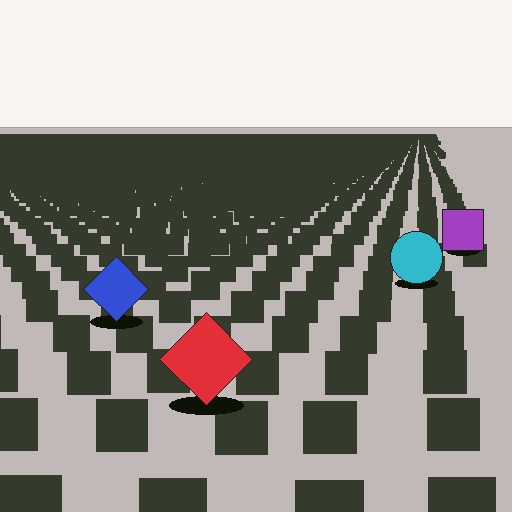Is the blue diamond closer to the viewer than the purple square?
Yes. The blue diamond is closer — you can tell from the texture gradient: the ground texture is coarser near it.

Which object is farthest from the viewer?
The purple square is farthest from the viewer. It appears smaller and the ground texture around it is denser.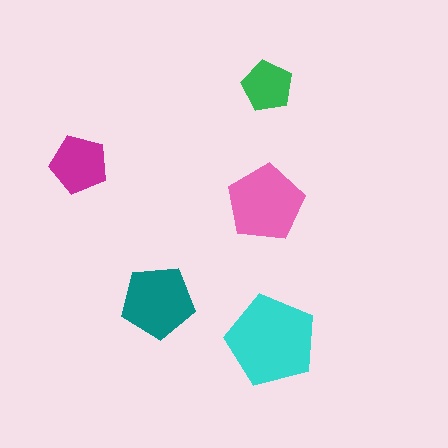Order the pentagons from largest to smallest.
the cyan one, the pink one, the teal one, the magenta one, the green one.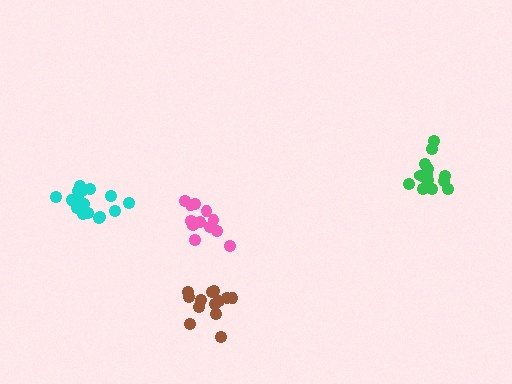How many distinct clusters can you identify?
There are 4 distinct clusters.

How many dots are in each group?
Group 1: 16 dots, Group 2: 13 dots, Group 3: 13 dots, Group 4: 14 dots (56 total).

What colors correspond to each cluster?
The clusters are colored: cyan, brown, pink, green.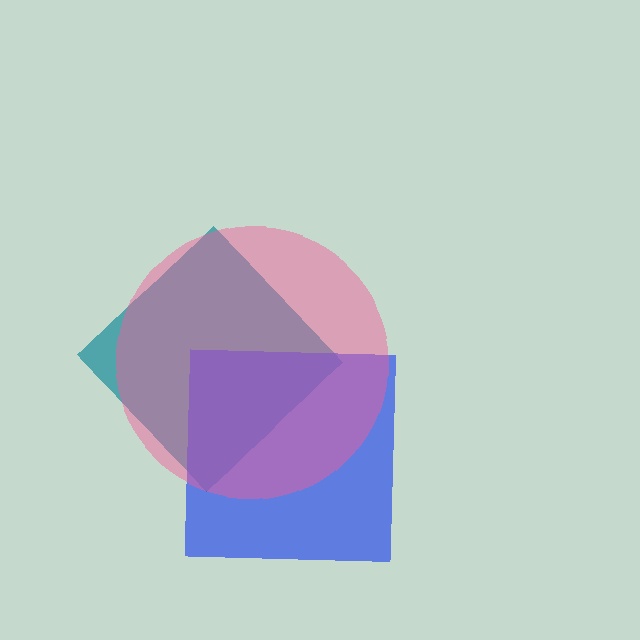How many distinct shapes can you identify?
There are 3 distinct shapes: a teal diamond, a blue square, a pink circle.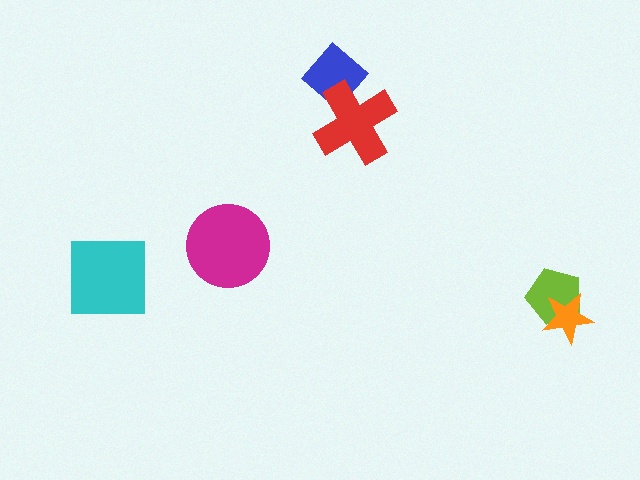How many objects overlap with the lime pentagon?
1 object overlaps with the lime pentagon.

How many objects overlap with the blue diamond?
1 object overlaps with the blue diamond.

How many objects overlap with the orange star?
1 object overlaps with the orange star.